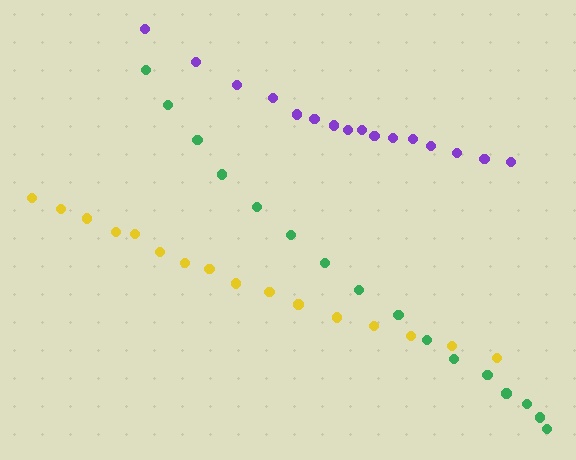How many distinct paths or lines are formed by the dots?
There are 3 distinct paths.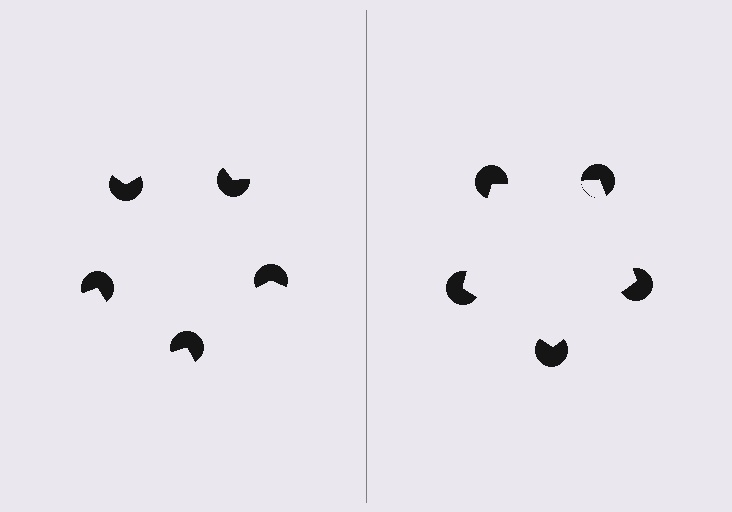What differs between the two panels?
The pac-man discs are positioned identically on both sides; only the wedge orientations differ. On the right they align to a pentagon; on the left they are misaligned.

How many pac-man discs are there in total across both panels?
10 — 5 on each side.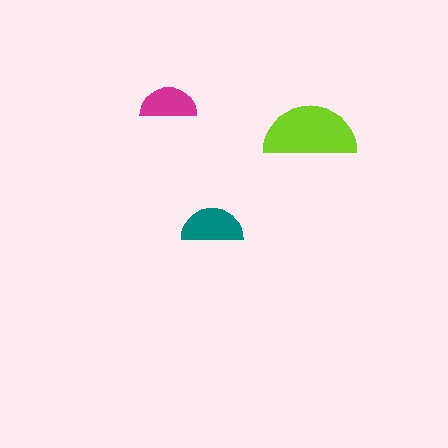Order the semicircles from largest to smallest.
the lime one, the teal one, the magenta one.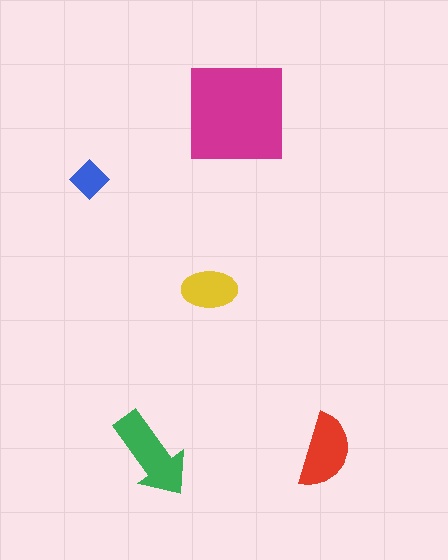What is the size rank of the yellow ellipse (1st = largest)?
4th.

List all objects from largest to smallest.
The magenta square, the green arrow, the red semicircle, the yellow ellipse, the blue diamond.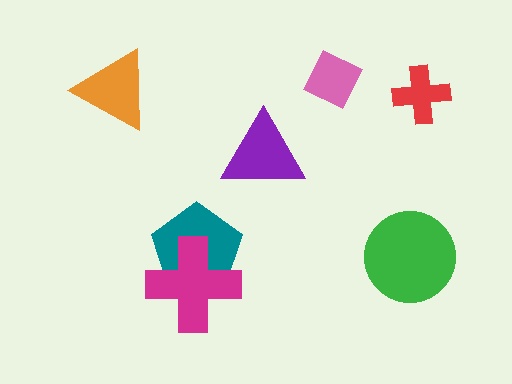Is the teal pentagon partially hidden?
Yes, it is partially covered by another shape.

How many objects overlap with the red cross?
0 objects overlap with the red cross.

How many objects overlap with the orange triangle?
0 objects overlap with the orange triangle.